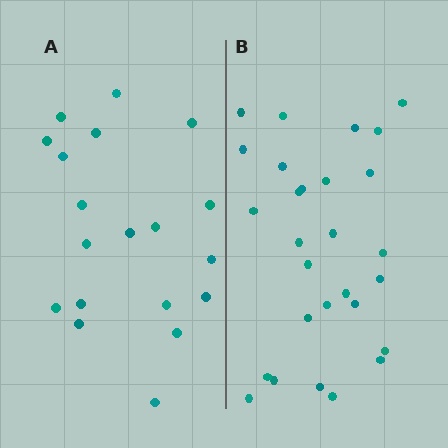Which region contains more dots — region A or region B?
Region B (the right region) has more dots.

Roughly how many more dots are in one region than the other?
Region B has roughly 8 or so more dots than region A.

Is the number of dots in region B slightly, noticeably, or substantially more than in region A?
Region B has substantially more. The ratio is roughly 1.5 to 1.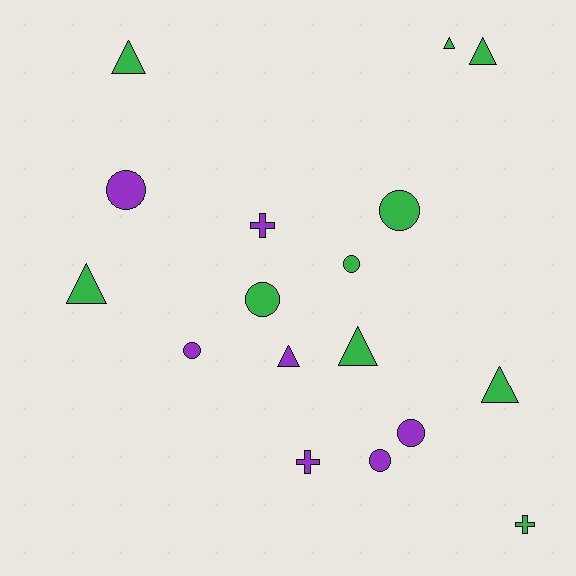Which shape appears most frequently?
Circle, with 7 objects.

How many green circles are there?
There are 3 green circles.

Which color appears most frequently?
Green, with 10 objects.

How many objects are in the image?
There are 17 objects.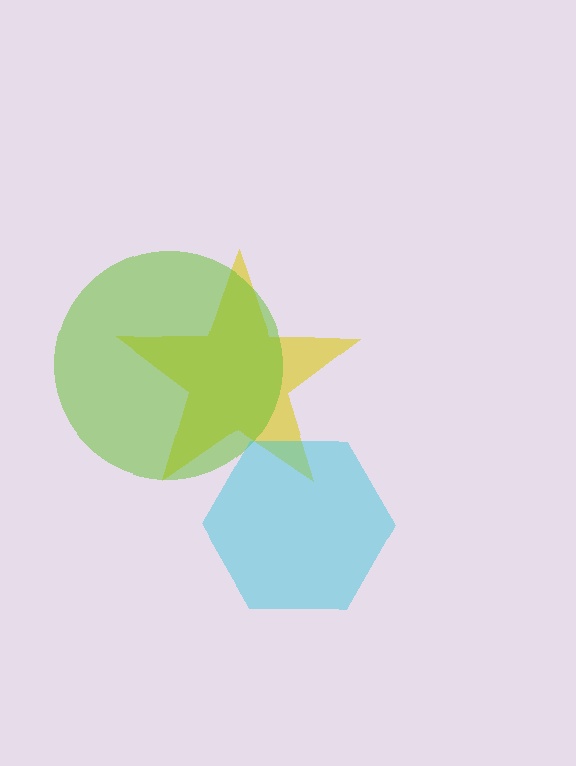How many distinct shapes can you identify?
There are 3 distinct shapes: a yellow star, a lime circle, a cyan hexagon.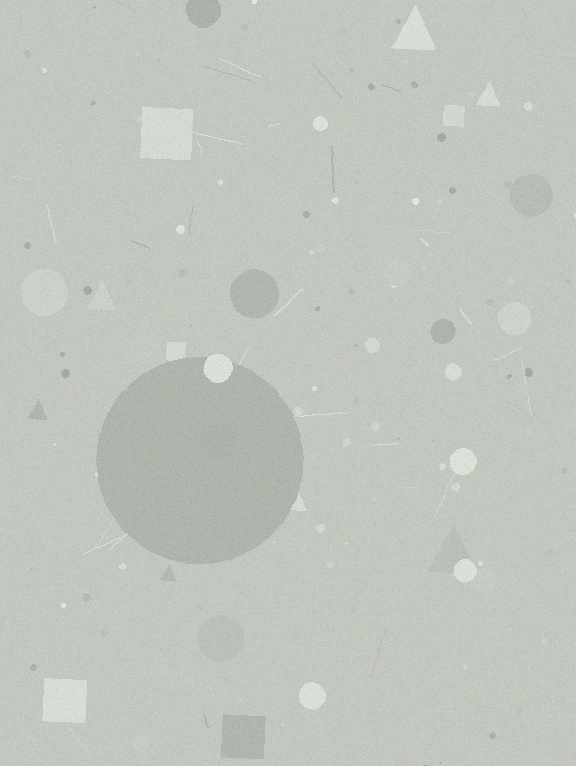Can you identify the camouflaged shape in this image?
The camouflaged shape is a circle.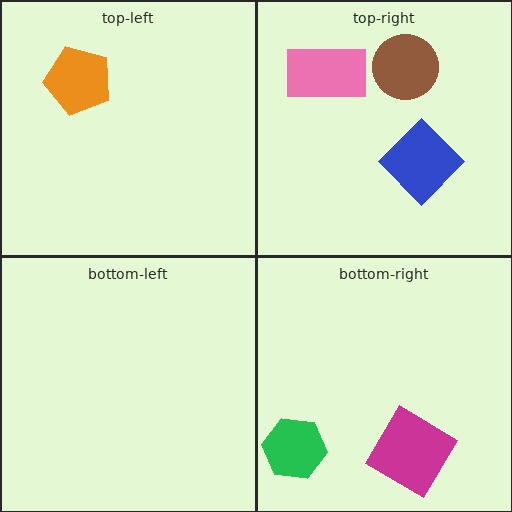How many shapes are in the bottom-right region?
2.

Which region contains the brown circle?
The top-right region.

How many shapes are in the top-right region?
3.